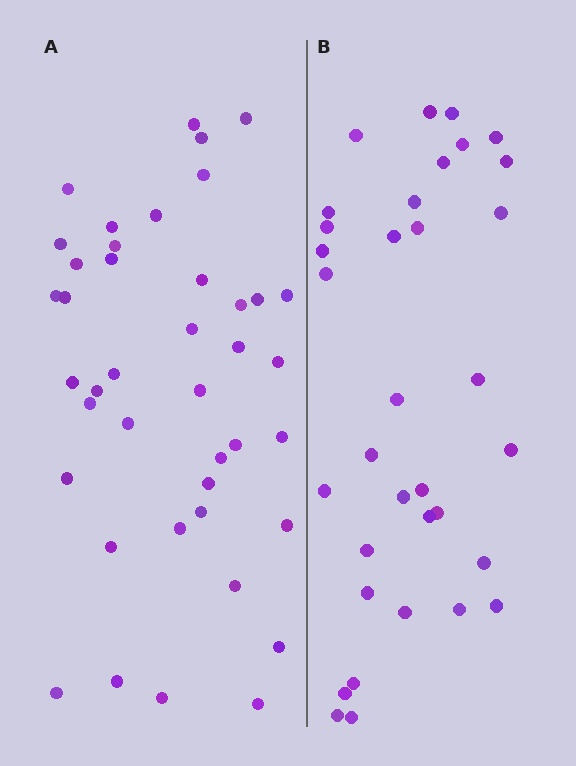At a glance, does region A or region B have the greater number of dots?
Region A (the left region) has more dots.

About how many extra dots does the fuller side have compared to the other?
Region A has roughly 8 or so more dots than region B.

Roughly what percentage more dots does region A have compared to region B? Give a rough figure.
About 20% more.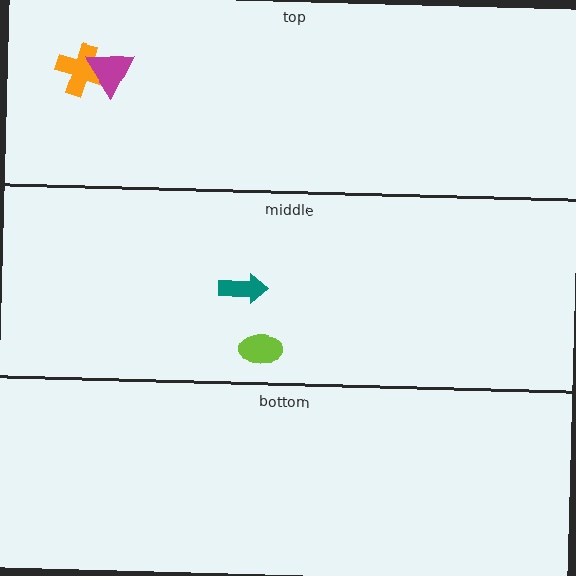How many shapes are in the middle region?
2.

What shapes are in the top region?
The orange cross, the magenta triangle.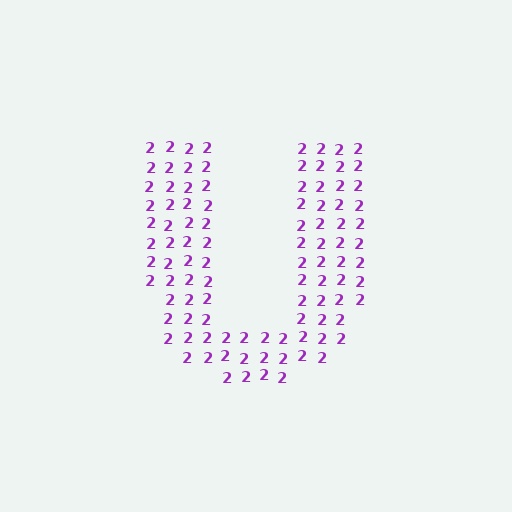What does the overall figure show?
The overall figure shows the letter U.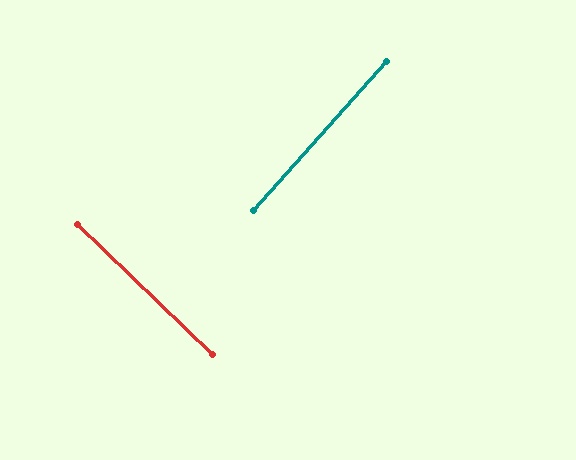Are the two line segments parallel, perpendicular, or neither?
Perpendicular — they meet at approximately 88°.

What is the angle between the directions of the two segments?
Approximately 88 degrees.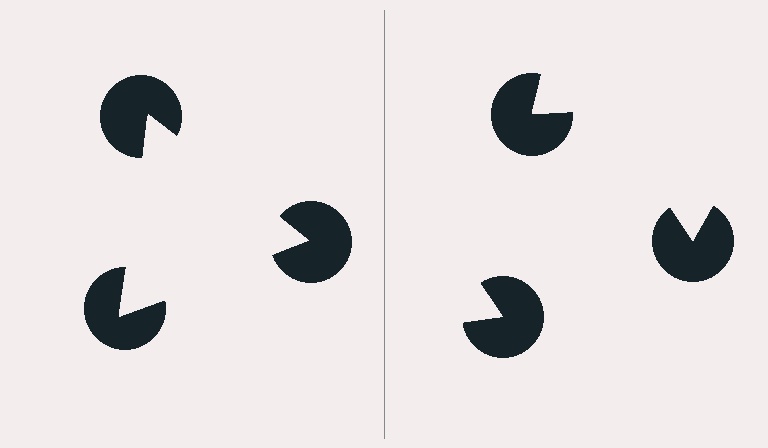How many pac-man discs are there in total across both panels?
6 — 3 on each side.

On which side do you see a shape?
An illusory triangle appears on the left side. On the right side the wedge cuts are rotated, so no coherent shape forms.